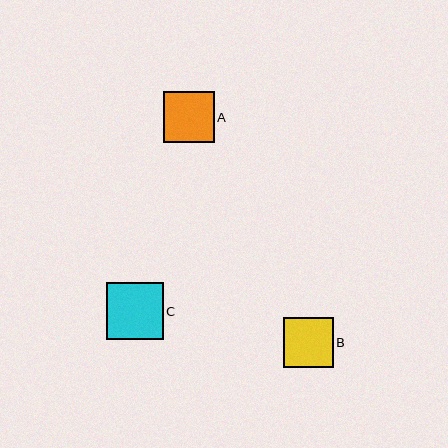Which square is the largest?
Square C is the largest with a size of approximately 56 pixels.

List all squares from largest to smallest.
From largest to smallest: C, A, B.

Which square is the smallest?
Square B is the smallest with a size of approximately 49 pixels.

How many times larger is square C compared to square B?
Square C is approximately 1.1 times the size of square B.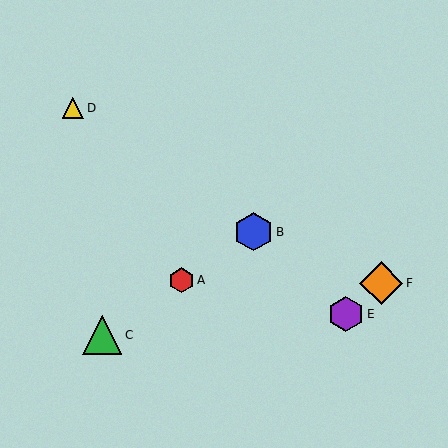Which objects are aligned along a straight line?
Objects A, B, C are aligned along a straight line.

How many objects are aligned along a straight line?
3 objects (A, B, C) are aligned along a straight line.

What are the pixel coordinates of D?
Object D is at (73, 108).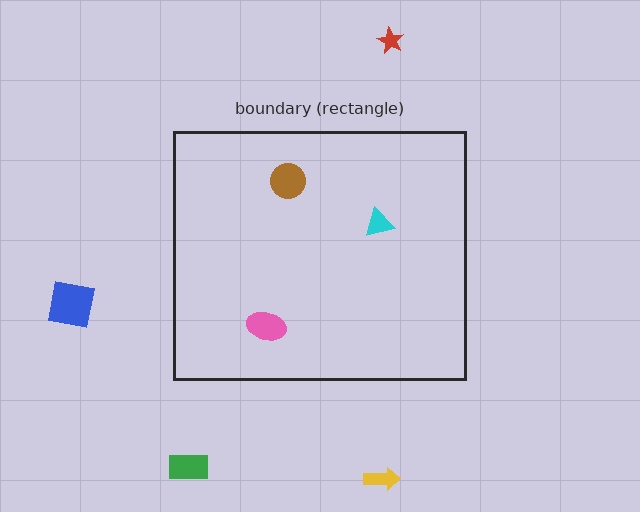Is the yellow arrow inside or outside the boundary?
Outside.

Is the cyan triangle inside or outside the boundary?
Inside.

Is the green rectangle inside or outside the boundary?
Outside.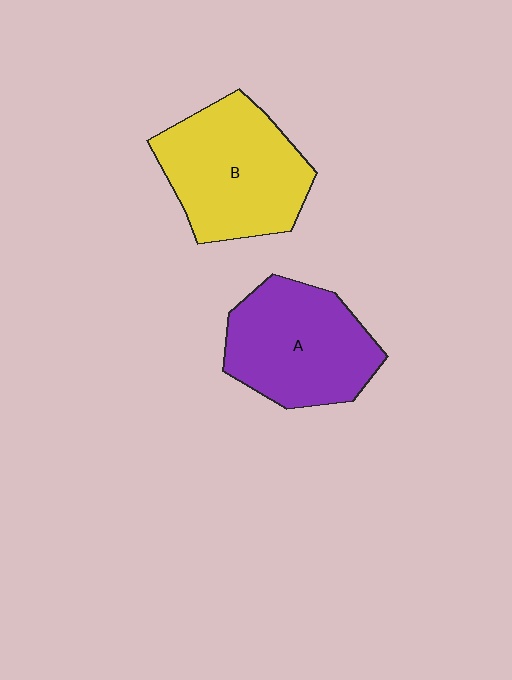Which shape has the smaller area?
Shape A (purple).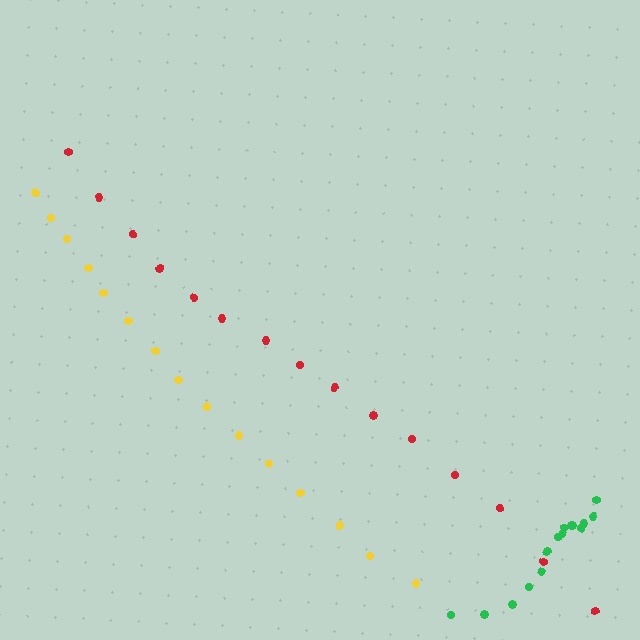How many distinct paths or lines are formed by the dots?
There are 3 distinct paths.